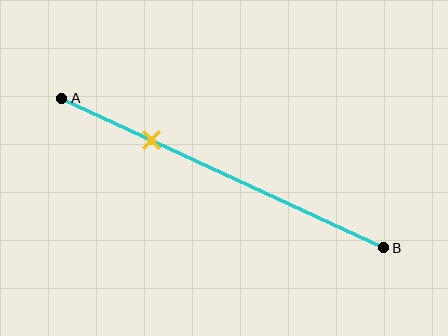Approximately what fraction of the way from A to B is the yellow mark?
The yellow mark is approximately 30% of the way from A to B.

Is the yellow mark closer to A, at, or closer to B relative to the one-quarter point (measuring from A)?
The yellow mark is approximately at the one-quarter point of segment AB.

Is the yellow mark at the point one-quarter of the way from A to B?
Yes, the mark is approximately at the one-quarter point.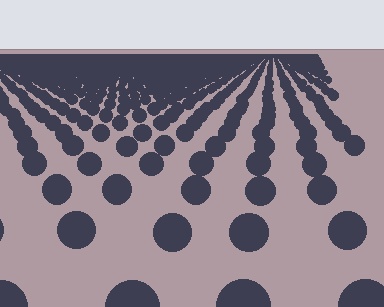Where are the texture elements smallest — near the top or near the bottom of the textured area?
Near the top.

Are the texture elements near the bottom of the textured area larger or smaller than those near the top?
Larger. Near the bottom, elements are closer to the viewer and appear at a bigger on-screen size.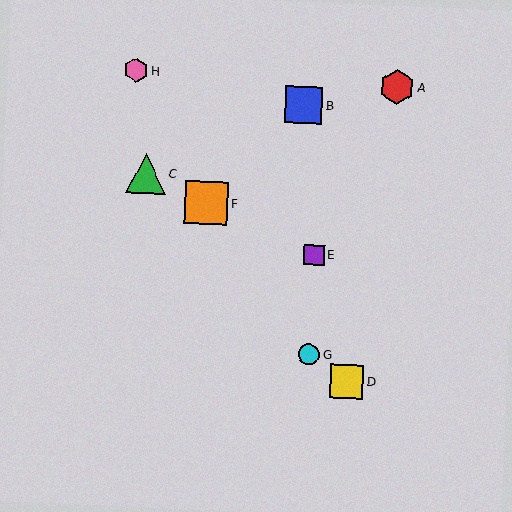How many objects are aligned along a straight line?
3 objects (C, E, F) are aligned along a straight line.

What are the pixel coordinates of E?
Object E is at (314, 255).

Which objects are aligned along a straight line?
Objects C, E, F are aligned along a straight line.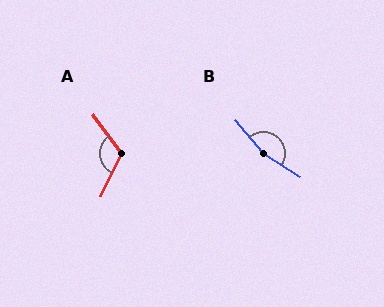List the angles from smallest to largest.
A (119°), B (162°).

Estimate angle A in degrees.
Approximately 119 degrees.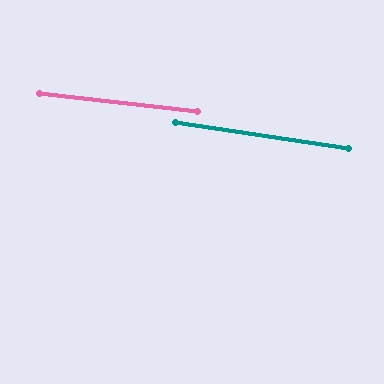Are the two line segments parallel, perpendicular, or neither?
Parallel — their directions differ by only 1.9°.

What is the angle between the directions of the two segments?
Approximately 2 degrees.